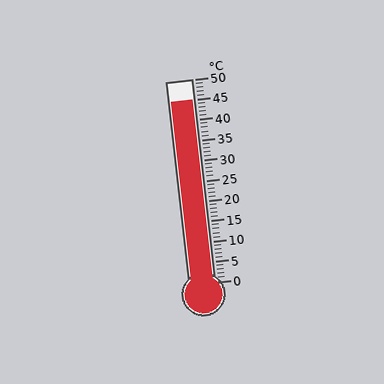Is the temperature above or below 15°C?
The temperature is above 15°C.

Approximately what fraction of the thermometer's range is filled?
The thermometer is filled to approximately 90% of its range.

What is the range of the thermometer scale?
The thermometer scale ranges from 0°C to 50°C.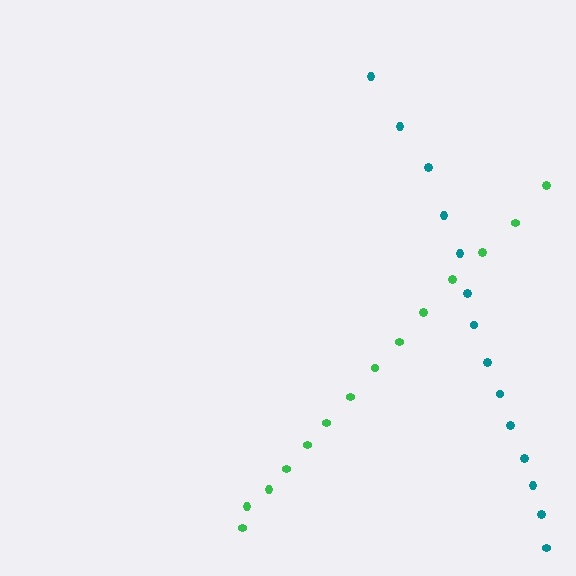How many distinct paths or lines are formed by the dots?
There are 2 distinct paths.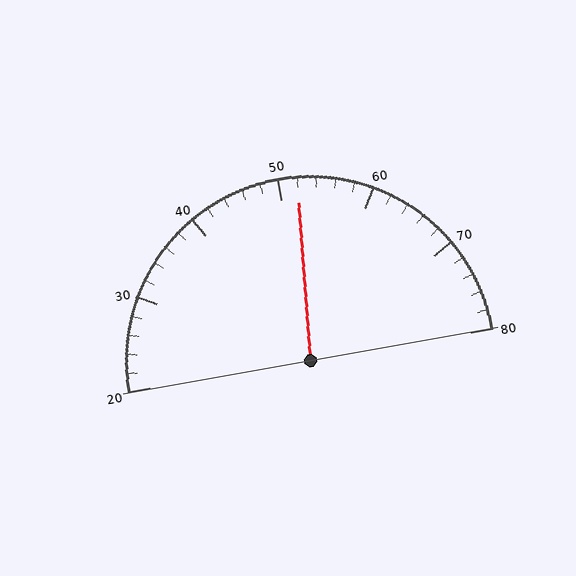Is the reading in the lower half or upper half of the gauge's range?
The reading is in the upper half of the range (20 to 80).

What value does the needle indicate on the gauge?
The needle indicates approximately 52.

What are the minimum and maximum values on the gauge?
The gauge ranges from 20 to 80.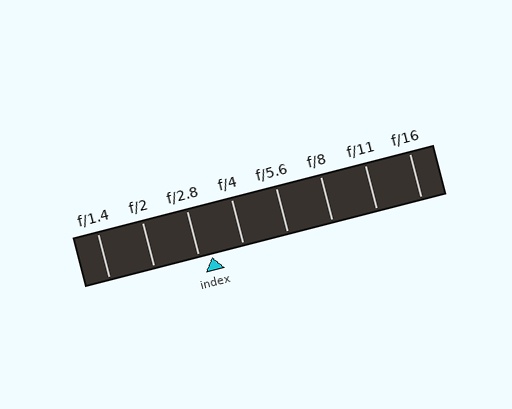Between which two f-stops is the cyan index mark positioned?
The index mark is between f/2.8 and f/4.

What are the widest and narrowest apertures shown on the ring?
The widest aperture shown is f/1.4 and the narrowest is f/16.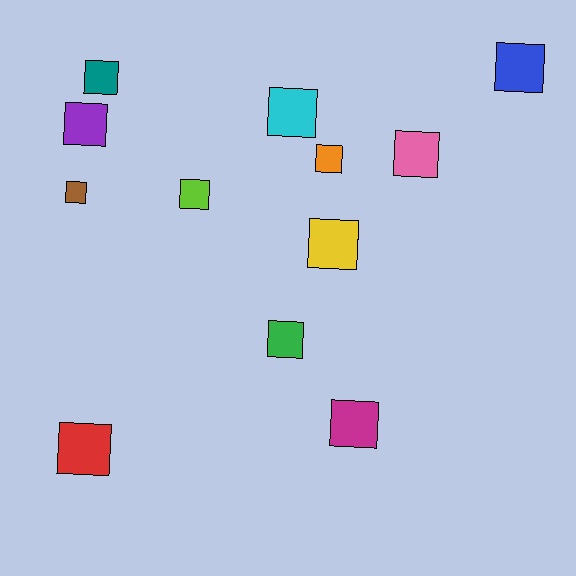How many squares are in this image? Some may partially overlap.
There are 12 squares.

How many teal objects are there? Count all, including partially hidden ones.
There is 1 teal object.